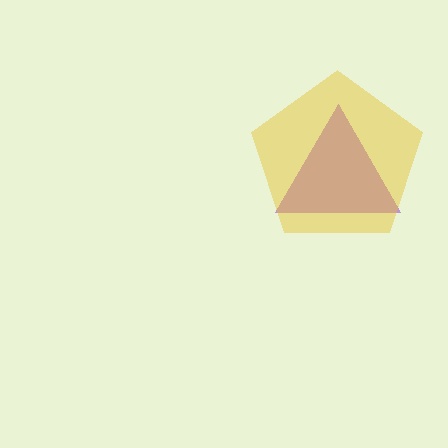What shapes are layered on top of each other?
The layered shapes are: a purple triangle, a yellow pentagon.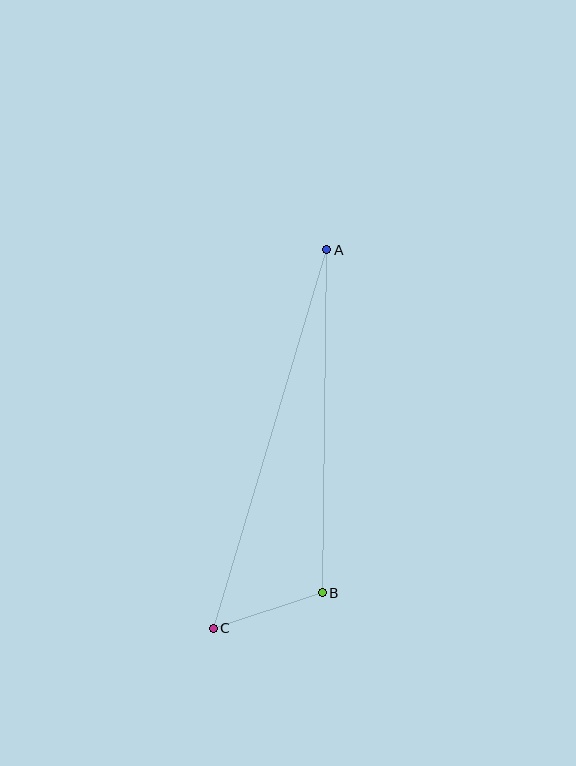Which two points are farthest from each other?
Points A and C are farthest from each other.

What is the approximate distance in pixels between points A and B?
The distance between A and B is approximately 343 pixels.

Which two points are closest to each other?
Points B and C are closest to each other.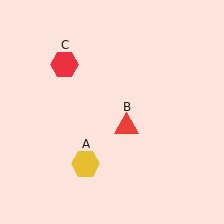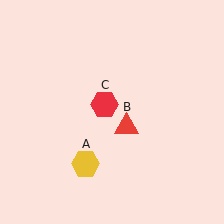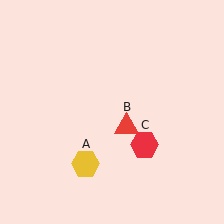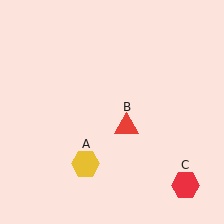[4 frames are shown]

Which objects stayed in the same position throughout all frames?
Yellow hexagon (object A) and red triangle (object B) remained stationary.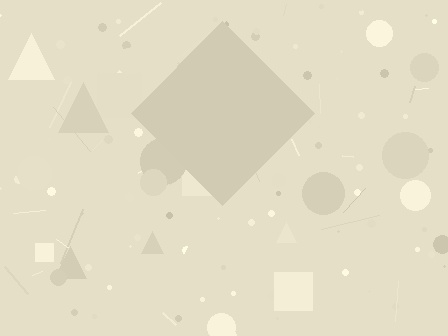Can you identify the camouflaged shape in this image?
The camouflaged shape is a diamond.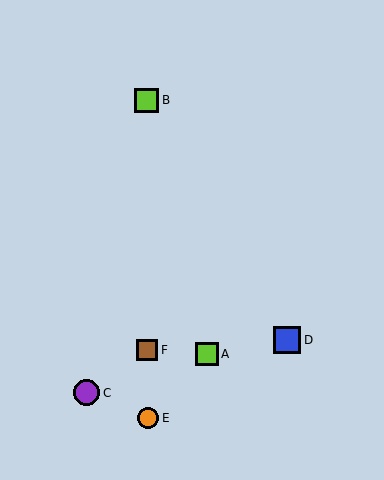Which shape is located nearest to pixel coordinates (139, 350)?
The brown square (labeled F) at (147, 350) is nearest to that location.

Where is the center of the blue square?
The center of the blue square is at (287, 340).